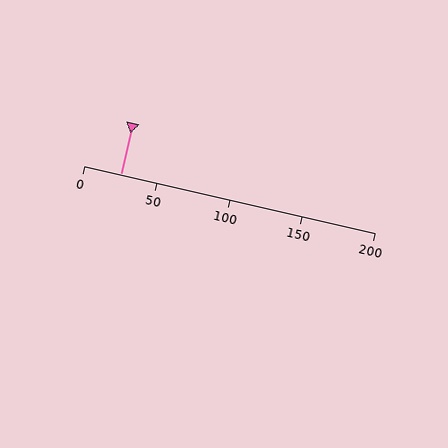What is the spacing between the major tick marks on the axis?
The major ticks are spaced 50 apart.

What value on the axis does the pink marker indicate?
The marker indicates approximately 25.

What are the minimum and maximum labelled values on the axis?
The axis runs from 0 to 200.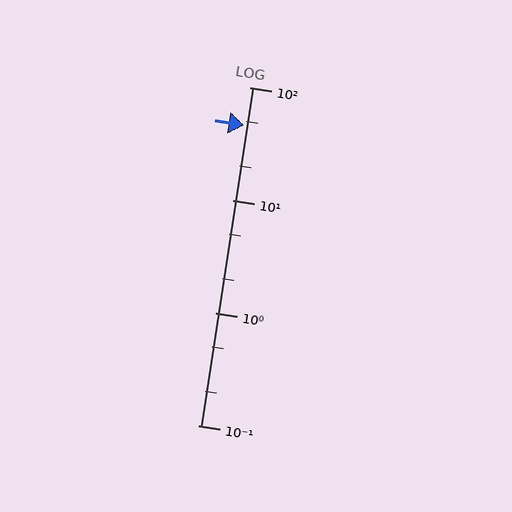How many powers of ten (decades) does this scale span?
The scale spans 3 decades, from 0.1 to 100.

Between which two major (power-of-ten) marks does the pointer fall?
The pointer is between 10 and 100.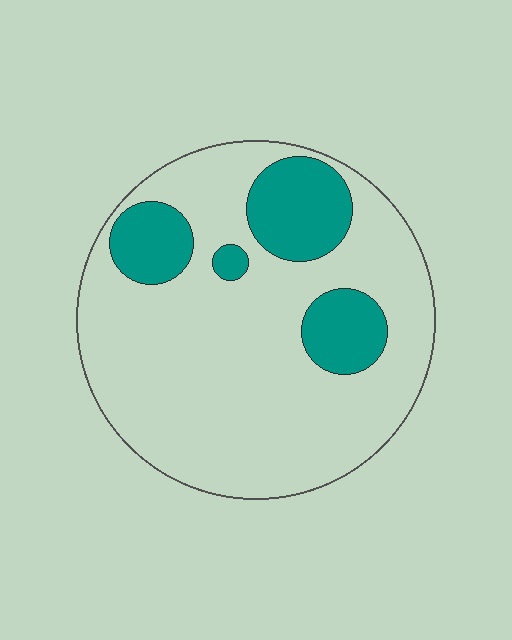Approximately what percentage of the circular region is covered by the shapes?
Approximately 20%.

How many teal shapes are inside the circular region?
4.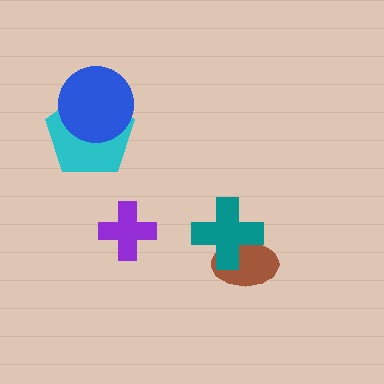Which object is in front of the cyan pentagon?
The blue circle is in front of the cyan pentagon.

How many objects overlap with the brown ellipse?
1 object overlaps with the brown ellipse.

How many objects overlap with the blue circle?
1 object overlaps with the blue circle.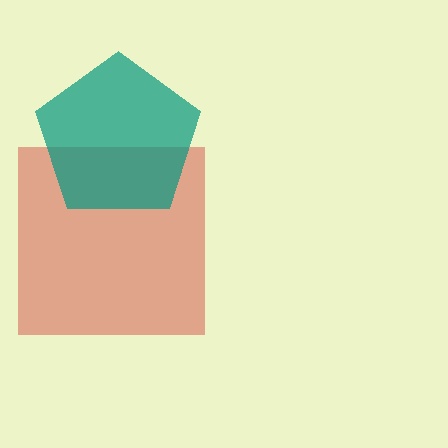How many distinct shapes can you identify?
There are 2 distinct shapes: a red square, a teal pentagon.